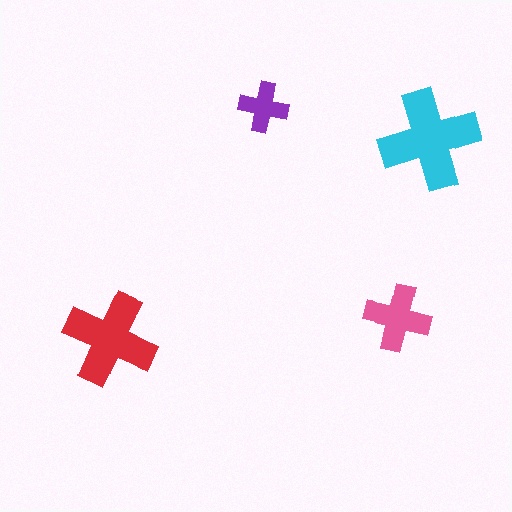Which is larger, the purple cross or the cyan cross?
The cyan one.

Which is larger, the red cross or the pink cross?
The red one.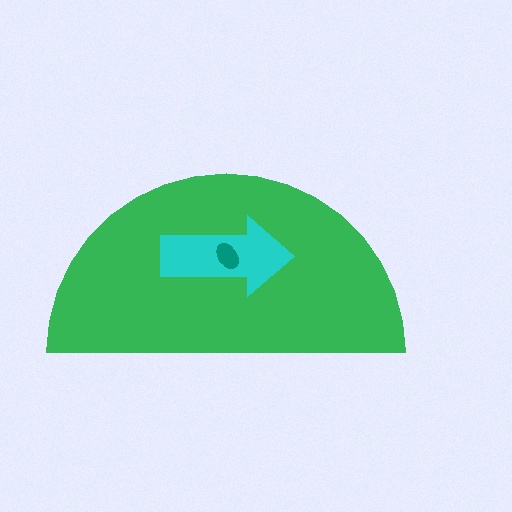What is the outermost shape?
The green semicircle.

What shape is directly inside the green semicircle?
The cyan arrow.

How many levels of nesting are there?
3.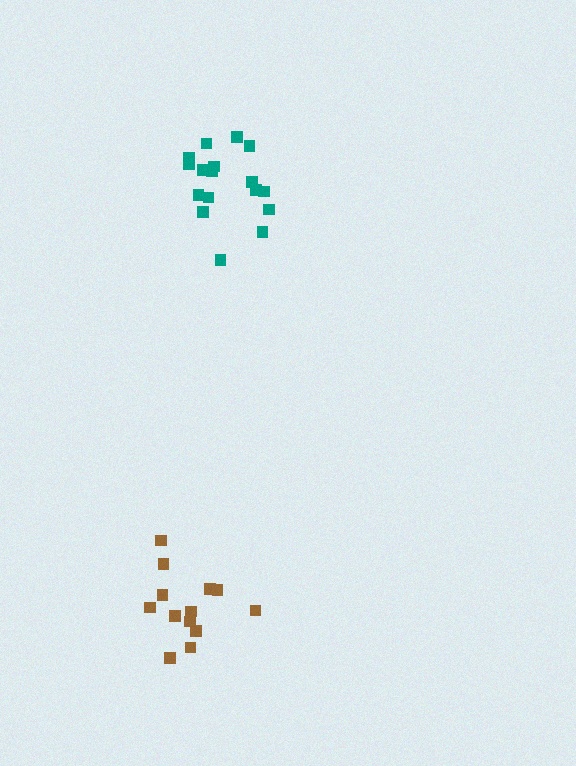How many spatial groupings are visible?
There are 2 spatial groupings.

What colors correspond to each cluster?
The clusters are colored: brown, teal.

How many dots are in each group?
Group 1: 13 dots, Group 2: 17 dots (30 total).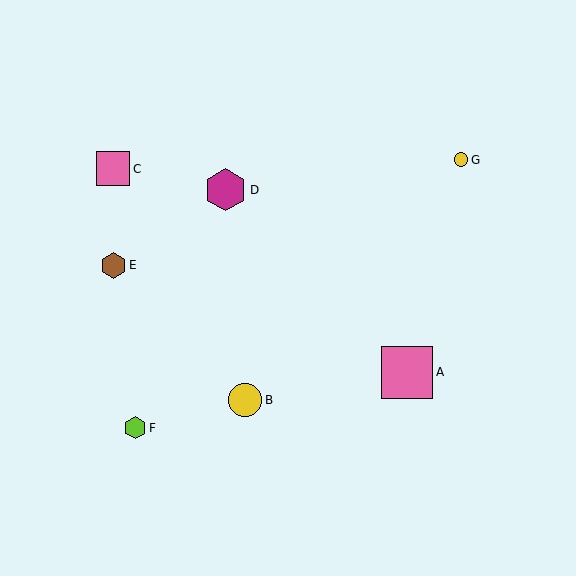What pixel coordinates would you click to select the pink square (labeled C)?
Click at (113, 169) to select the pink square C.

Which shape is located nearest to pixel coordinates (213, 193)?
The magenta hexagon (labeled D) at (225, 190) is nearest to that location.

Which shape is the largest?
The pink square (labeled A) is the largest.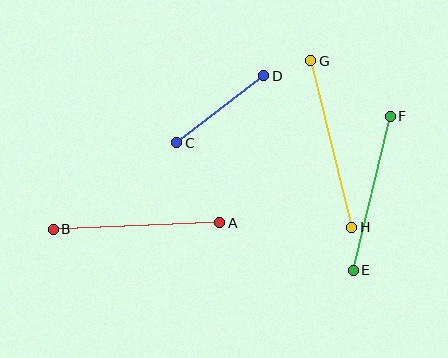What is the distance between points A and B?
The distance is approximately 167 pixels.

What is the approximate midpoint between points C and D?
The midpoint is at approximately (220, 109) pixels.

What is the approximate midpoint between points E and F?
The midpoint is at approximately (372, 194) pixels.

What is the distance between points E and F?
The distance is approximately 158 pixels.